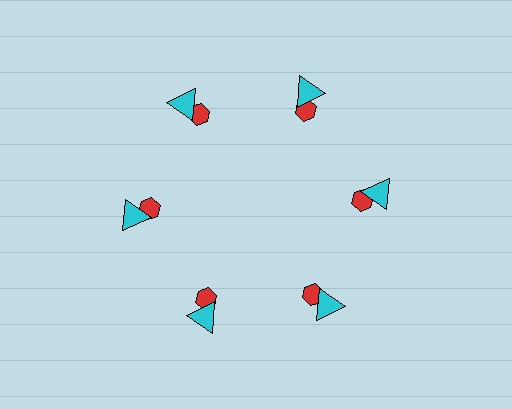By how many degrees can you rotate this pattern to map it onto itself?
The pattern maps onto itself every 60 degrees of rotation.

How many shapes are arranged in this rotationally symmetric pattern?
There are 12 shapes, arranged in 6 groups of 2.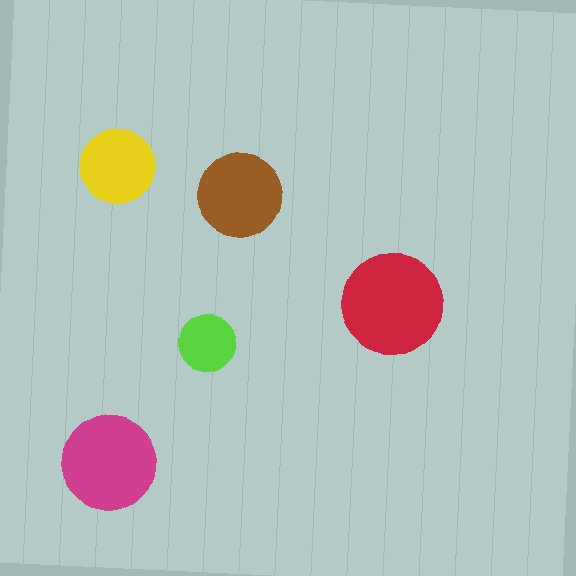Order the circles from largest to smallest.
the red one, the magenta one, the brown one, the yellow one, the lime one.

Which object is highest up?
The yellow circle is topmost.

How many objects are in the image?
There are 5 objects in the image.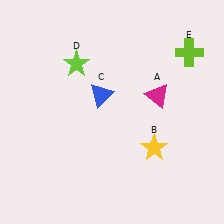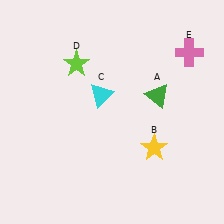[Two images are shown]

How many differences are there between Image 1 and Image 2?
There are 3 differences between the two images.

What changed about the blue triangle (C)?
In Image 1, C is blue. In Image 2, it changed to cyan.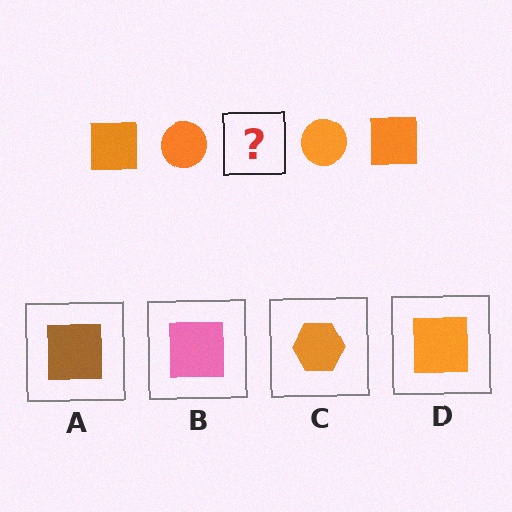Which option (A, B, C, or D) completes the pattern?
D.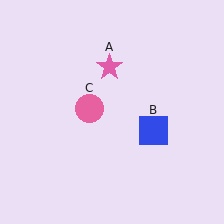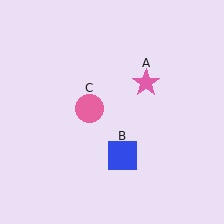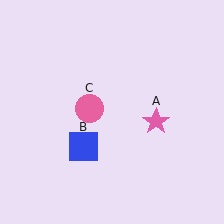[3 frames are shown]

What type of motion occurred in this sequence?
The pink star (object A), blue square (object B) rotated clockwise around the center of the scene.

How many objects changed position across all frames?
2 objects changed position: pink star (object A), blue square (object B).